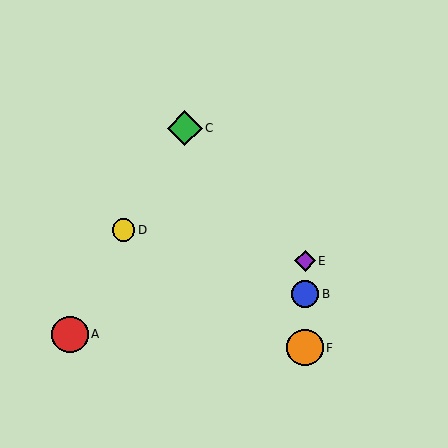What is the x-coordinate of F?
Object F is at x≈305.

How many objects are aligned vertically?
3 objects (B, E, F) are aligned vertically.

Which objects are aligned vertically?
Objects B, E, F are aligned vertically.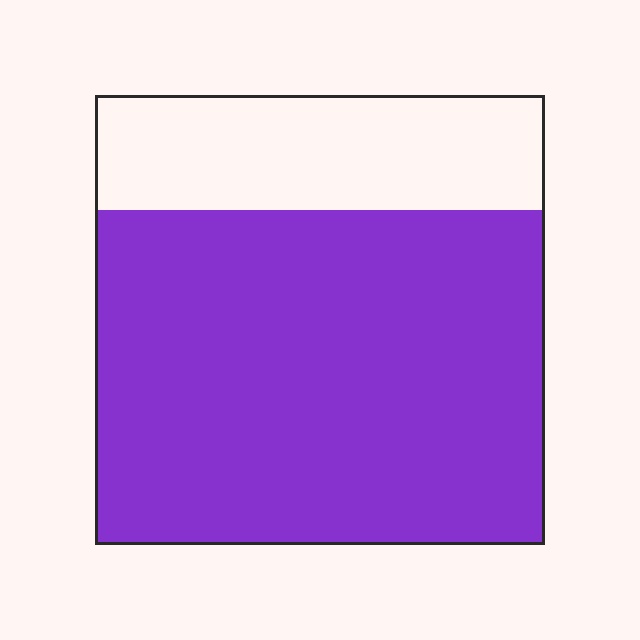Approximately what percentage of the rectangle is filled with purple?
Approximately 75%.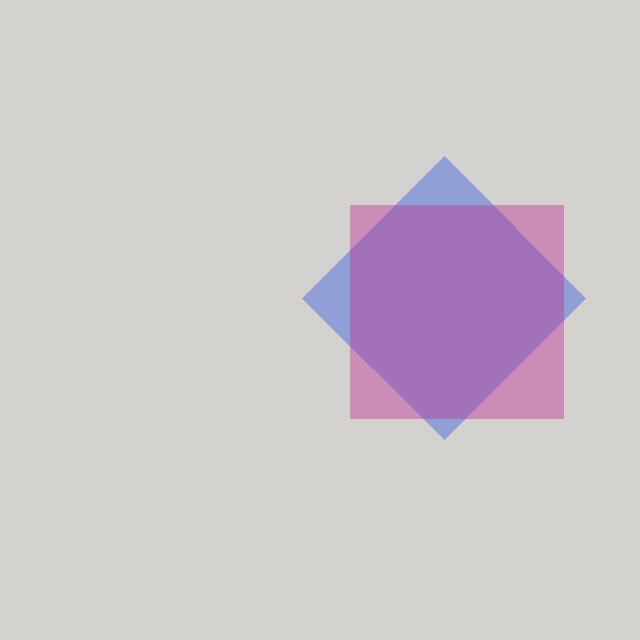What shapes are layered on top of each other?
The layered shapes are: a blue diamond, a magenta square.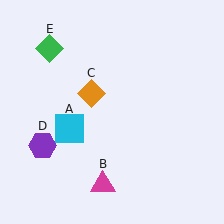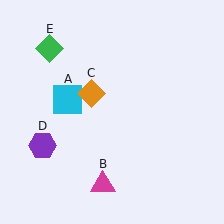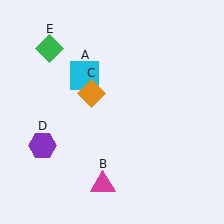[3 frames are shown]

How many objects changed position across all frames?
1 object changed position: cyan square (object A).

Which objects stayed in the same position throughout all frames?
Magenta triangle (object B) and orange diamond (object C) and purple hexagon (object D) and green diamond (object E) remained stationary.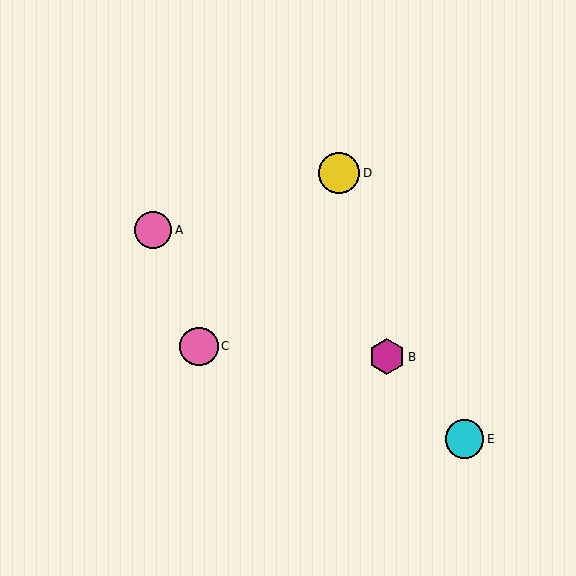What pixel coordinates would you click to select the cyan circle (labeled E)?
Click at (465, 439) to select the cyan circle E.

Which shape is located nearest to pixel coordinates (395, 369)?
The magenta hexagon (labeled B) at (387, 357) is nearest to that location.